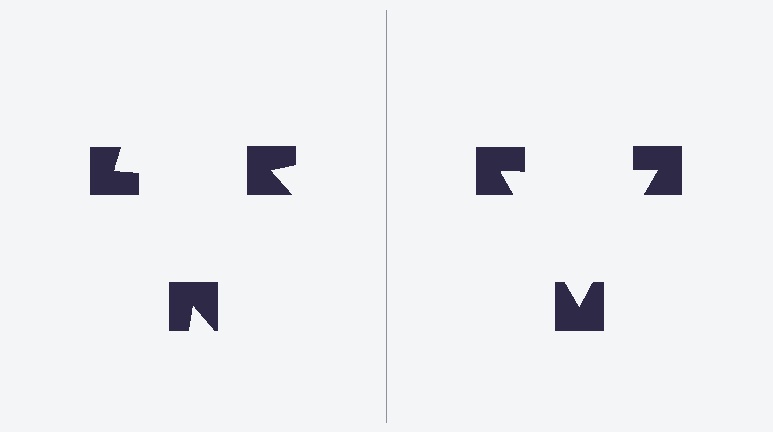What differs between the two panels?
The notched squares are positioned identically on both sides; only the wedge orientations differ. On the right they align to a triangle; on the left they are misaligned.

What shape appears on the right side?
An illusory triangle.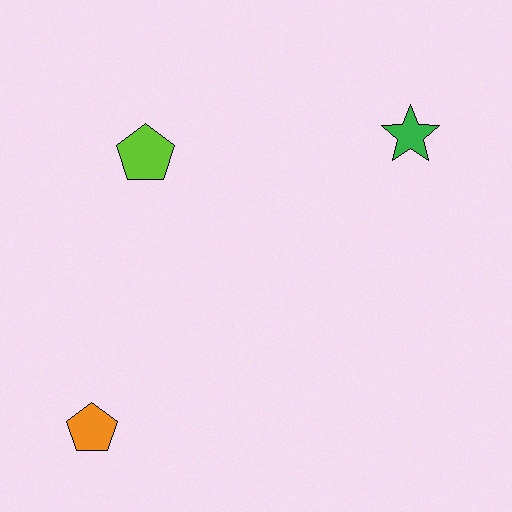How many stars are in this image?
There is 1 star.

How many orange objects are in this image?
There is 1 orange object.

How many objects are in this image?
There are 3 objects.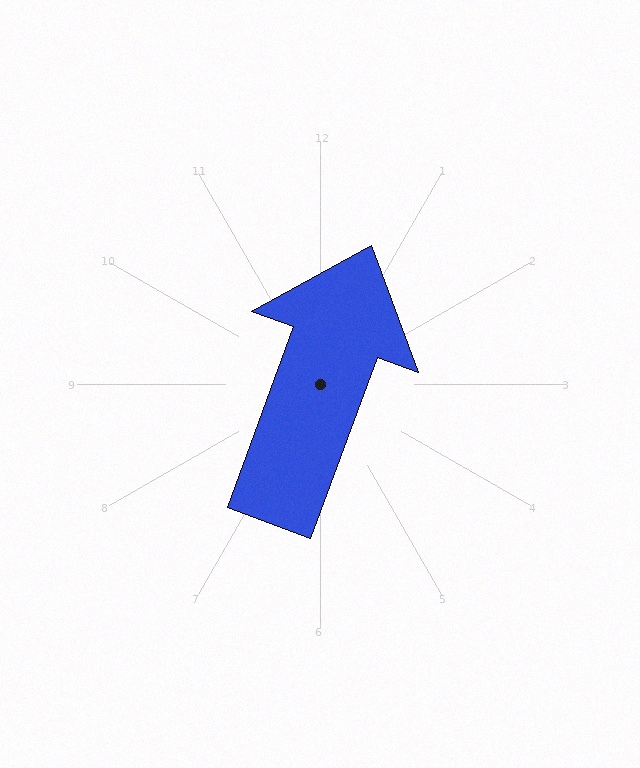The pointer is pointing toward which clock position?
Roughly 1 o'clock.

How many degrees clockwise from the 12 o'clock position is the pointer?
Approximately 20 degrees.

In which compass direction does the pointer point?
North.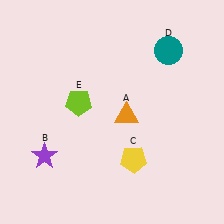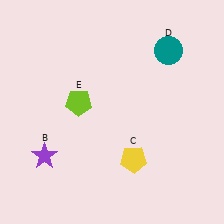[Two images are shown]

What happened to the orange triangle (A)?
The orange triangle (A) was removed in Image 2. It was in the bottom-right area of Image 1.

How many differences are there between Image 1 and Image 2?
There is 1 difference between the two images.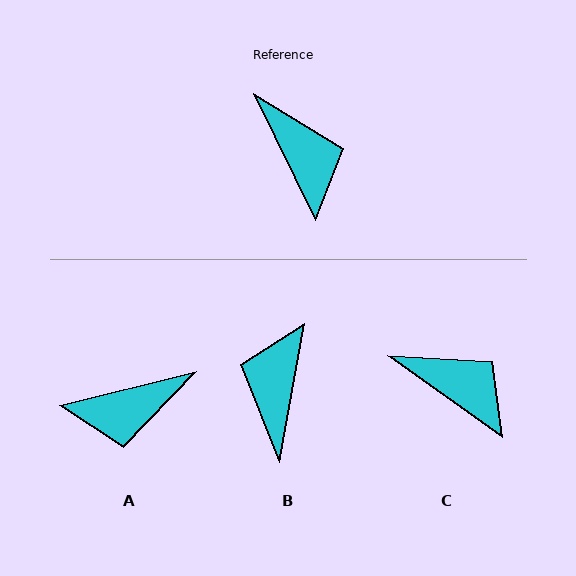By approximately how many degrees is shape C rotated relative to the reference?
Approximately 28 degrees counter-clockwise.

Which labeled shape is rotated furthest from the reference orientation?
B, about 143 degrees away.